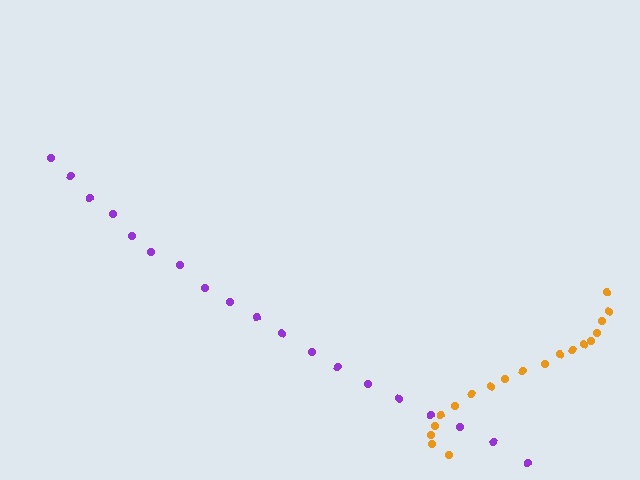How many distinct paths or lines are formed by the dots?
There are 2 distinct paths.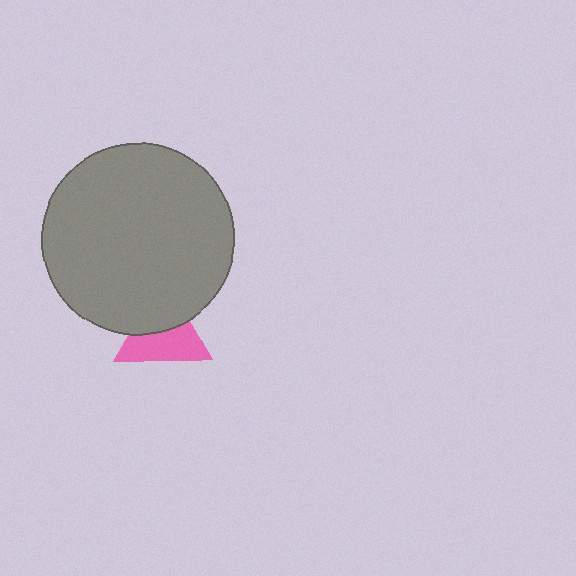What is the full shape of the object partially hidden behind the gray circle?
The partially hidden object is a pink triangle.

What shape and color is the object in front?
The object in front is a gray circle.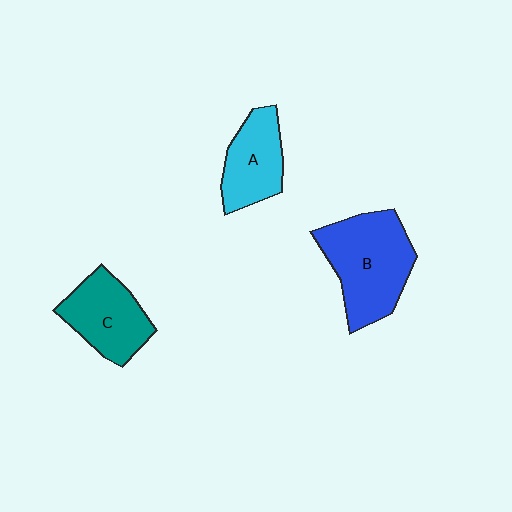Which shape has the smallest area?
Shape A (cyan).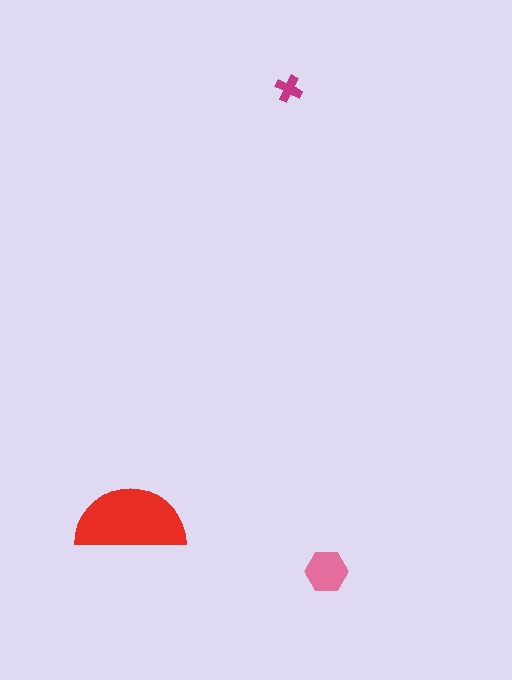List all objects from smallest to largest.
The magenta cross, the pink hexagon, the red semicircle.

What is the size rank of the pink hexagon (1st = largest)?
2nd.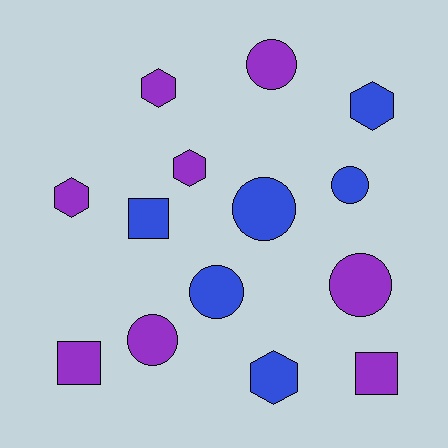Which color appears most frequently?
Purple, with 8 objects.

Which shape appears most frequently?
Circle, with 6 objects.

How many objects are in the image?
There are 14 objects.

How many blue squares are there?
There is 1 blue square.